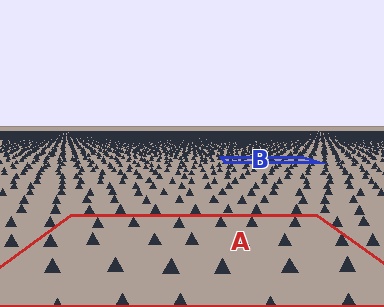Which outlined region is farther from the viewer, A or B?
Region B is farther from the viewer — the texture elements inside it appear smaller and more densely packed.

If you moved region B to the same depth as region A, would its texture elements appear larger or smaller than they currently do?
They would appear larger. At a closer depth, the same texture elements are projected at a bigger on-screen size.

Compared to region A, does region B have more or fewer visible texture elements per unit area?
Region B has more texture elements per unit area — they are packed more densely because it is farther away.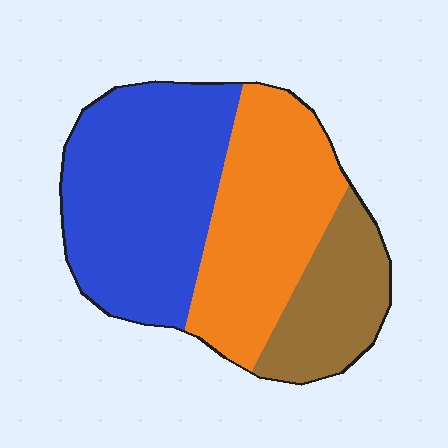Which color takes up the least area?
Brown, at roughly 20%.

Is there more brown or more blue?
Blue.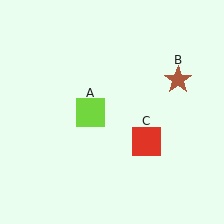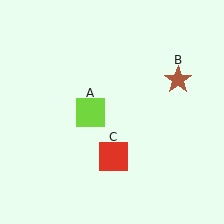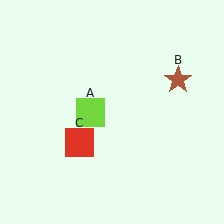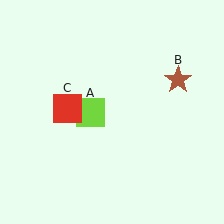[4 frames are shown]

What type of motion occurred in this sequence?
The red square (object C) rotated clockwise around the center of the scene.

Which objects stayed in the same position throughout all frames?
Lime square (object A) and brown star (object B) remained stationary.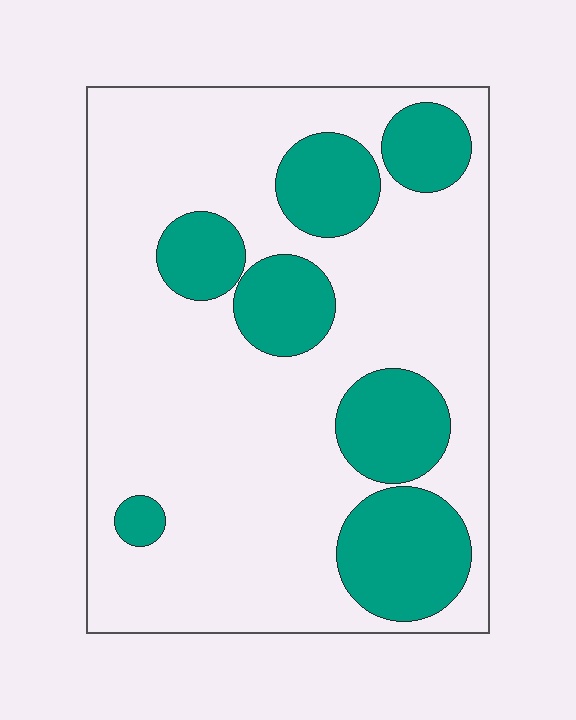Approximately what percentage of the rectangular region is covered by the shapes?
Approximately 25%.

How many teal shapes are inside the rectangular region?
7.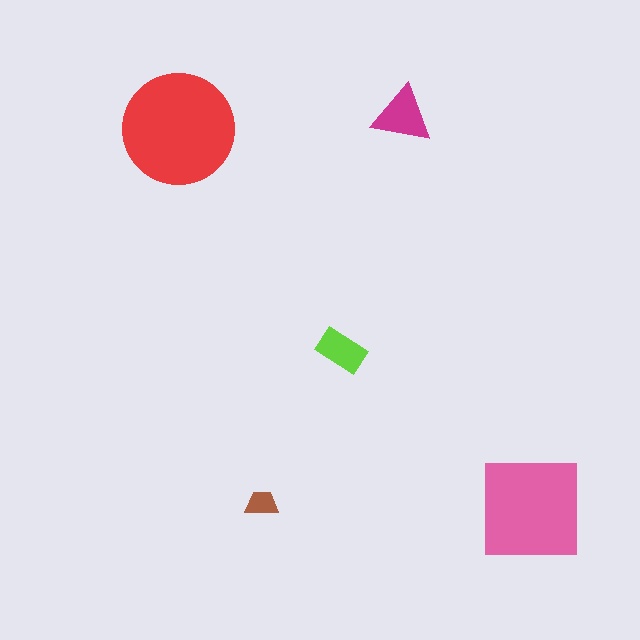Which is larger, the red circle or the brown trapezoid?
The red circle.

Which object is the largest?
The red circle.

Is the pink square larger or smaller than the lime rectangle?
Larger.